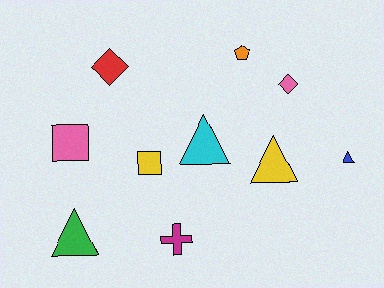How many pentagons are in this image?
There is 1 pentagon.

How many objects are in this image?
There are 10 objects.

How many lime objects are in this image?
There are no lime objects.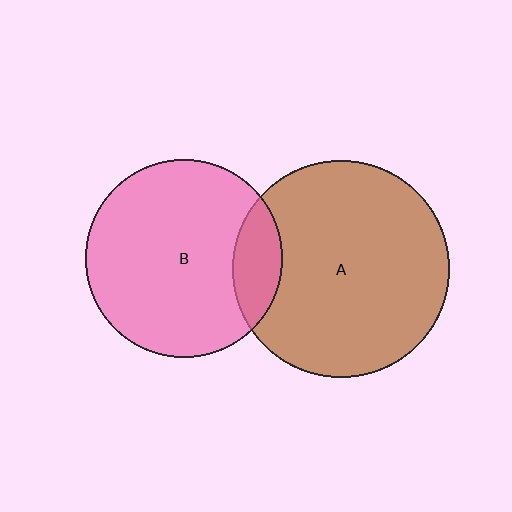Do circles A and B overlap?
Yes.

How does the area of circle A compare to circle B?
Approximately 1.2 times.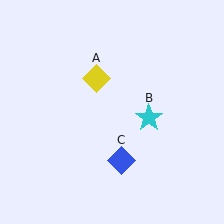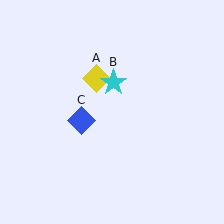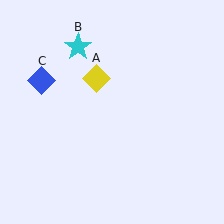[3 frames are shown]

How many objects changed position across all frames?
2 objects changed position: cyan star (object B), blue diamond (object C).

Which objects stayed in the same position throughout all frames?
Yellow diamond (object A) remained stationary.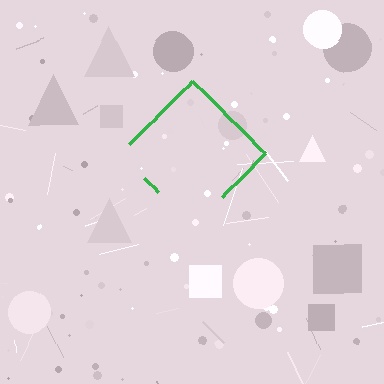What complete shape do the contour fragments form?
The contour fragments form a diamond.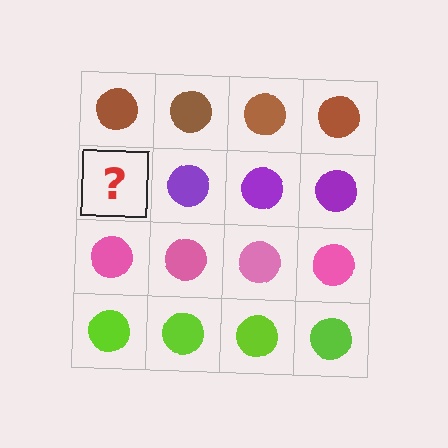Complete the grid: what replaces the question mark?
The question mark should be replaced with a purple circle.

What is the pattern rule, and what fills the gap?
The rule is that each row has a consistent color. The gap should be filled with a purple circle.